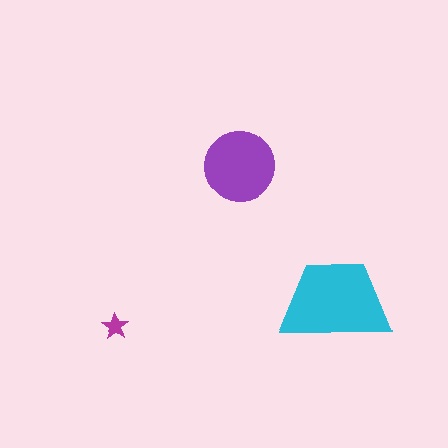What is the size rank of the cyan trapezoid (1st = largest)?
1st.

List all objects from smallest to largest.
The magenta star, the purple circle, the cyan trapezoid.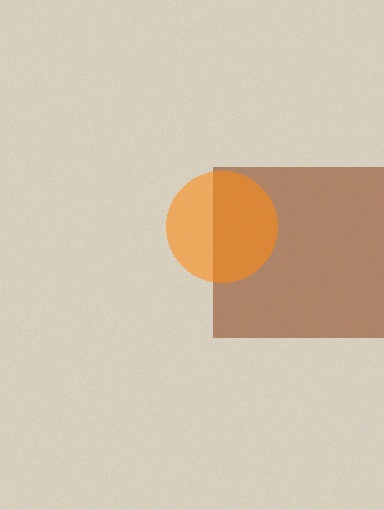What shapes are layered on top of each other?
The layered shapes are: a brown square, an orange circle.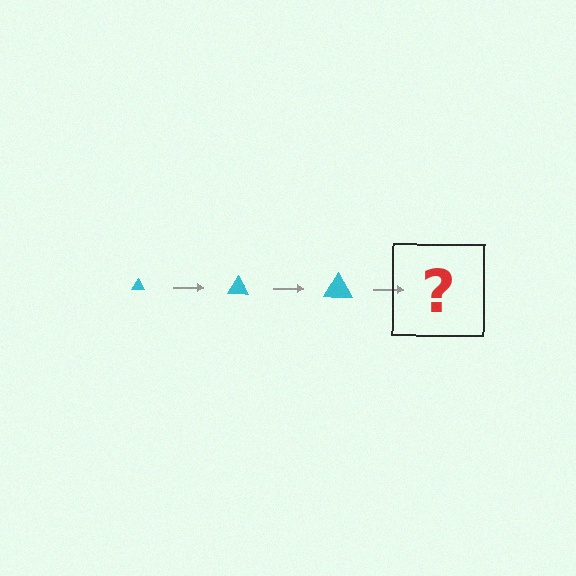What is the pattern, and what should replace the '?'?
The pattern is that the triangle gets progressively larger each step. The '?' should be a cyan triangle, larger than the previous one.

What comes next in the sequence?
The next element should be a cyan triangle, larger than the previous one.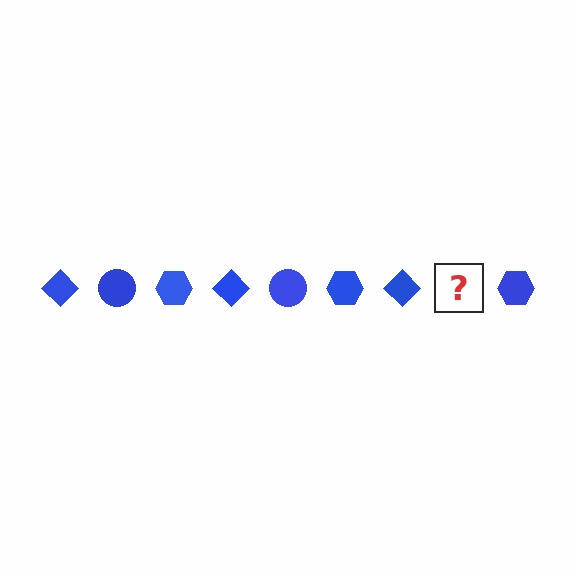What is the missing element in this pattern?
The missing element is a blue circle.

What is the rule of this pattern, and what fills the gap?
The rule is that the pattern cycles through diamond, circle, hexagon shapes in blue. The gap should be filled with a blue circle.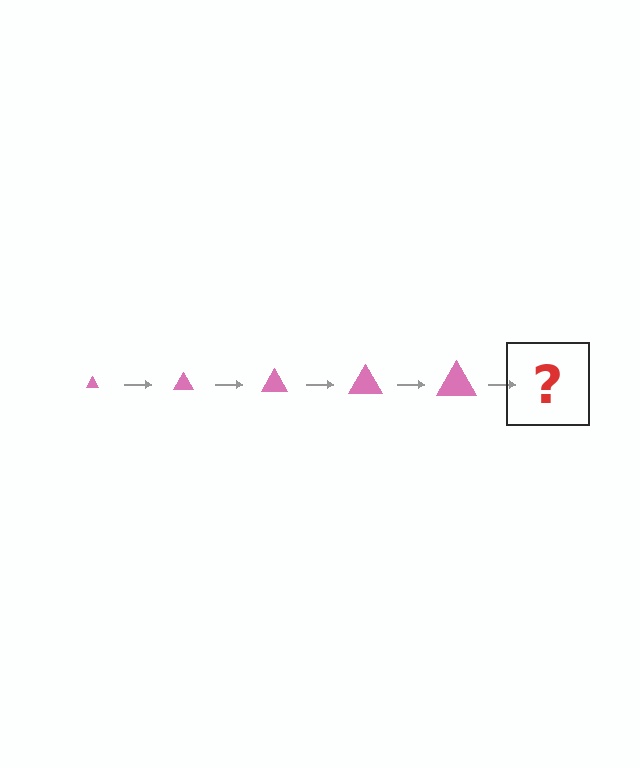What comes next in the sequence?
The next element should be a pink triangle, larger than the previous one.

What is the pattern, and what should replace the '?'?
The pattern is that the triangle gets progressively larger each step. The '?' should be a pink triangle, larger than the previous one.